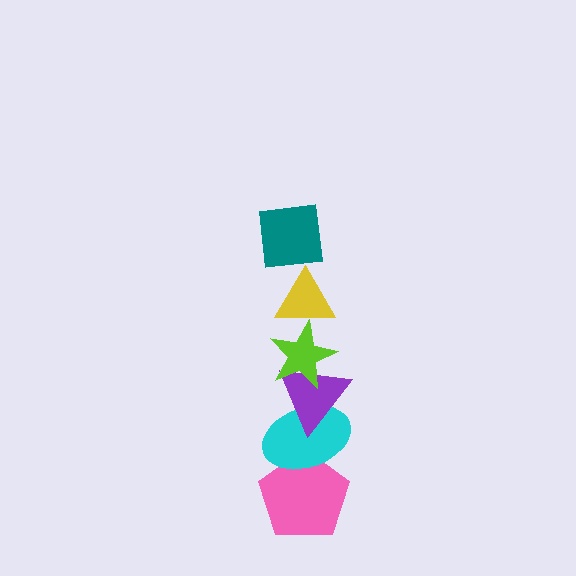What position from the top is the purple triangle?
The purple triangle is 4th from the top.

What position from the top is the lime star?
The lime star is 3rd from the top.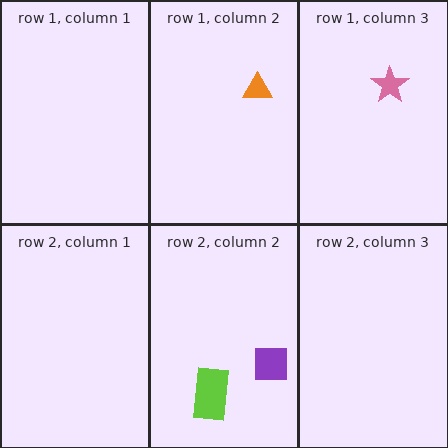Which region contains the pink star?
The row 1, column 3 region.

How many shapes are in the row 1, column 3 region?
1.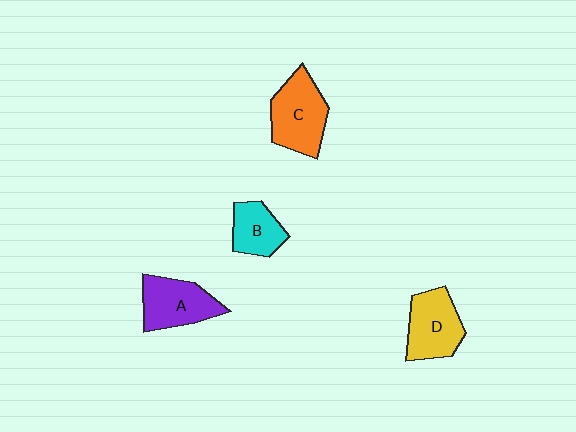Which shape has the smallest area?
Shape B (cyan).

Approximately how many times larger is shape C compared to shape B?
Approximately 1.6 times.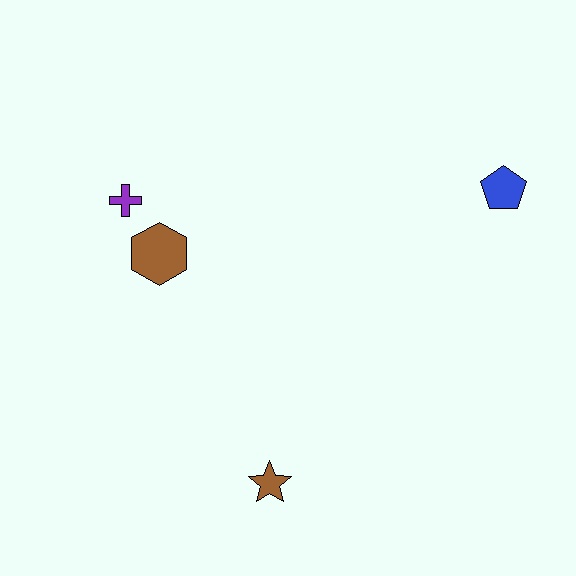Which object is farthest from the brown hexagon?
The blue pentagon is farthest from the brown hexagon.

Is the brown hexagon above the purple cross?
No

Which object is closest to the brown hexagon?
The purple cross is closest to the brown hexagon.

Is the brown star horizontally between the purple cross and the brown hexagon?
No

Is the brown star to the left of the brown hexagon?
No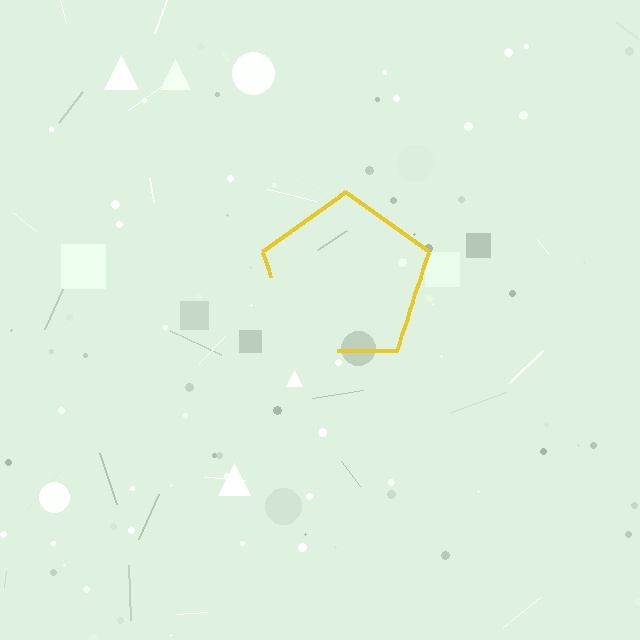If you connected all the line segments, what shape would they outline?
They would outline a pentagon.